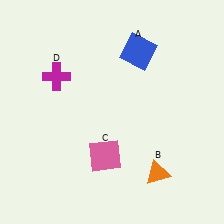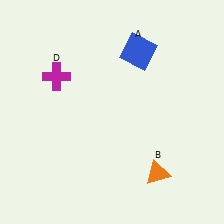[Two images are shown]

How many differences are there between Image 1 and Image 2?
There is 1 difference between the two images.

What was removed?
The pink square (C) was removed in Image 2.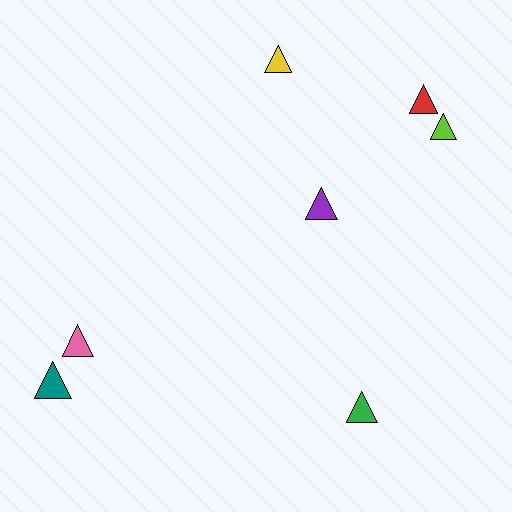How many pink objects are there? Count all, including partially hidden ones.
There is 1 pink object.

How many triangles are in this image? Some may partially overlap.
There are 7 triangles.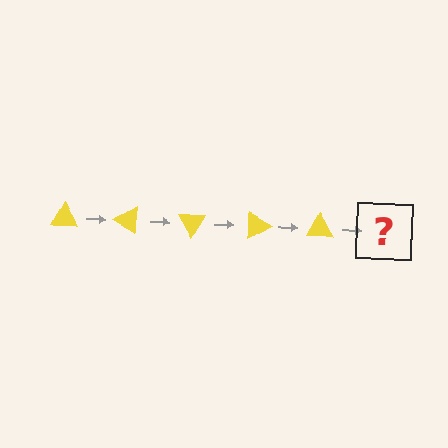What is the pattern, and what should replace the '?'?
The pattern is that the triangle rotates 30 degrees each step. The '?' should be a yellow triangle rotated 150 degrees.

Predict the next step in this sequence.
The next step is a yellow triangle rotated 150 degrees.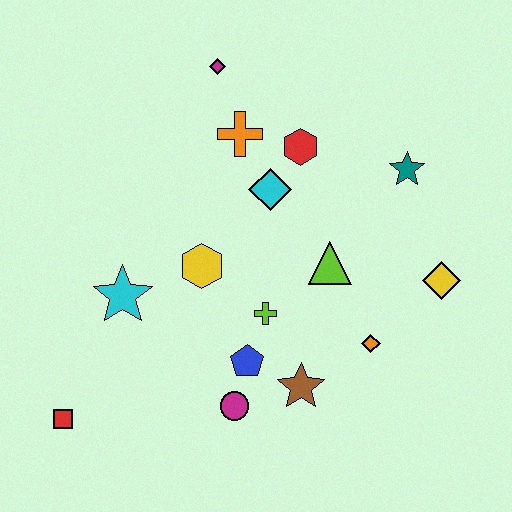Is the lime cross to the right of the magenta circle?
Yes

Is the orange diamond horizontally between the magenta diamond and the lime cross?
No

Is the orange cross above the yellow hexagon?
Yes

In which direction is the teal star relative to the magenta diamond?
The teal star is to the right of the magenta diamond.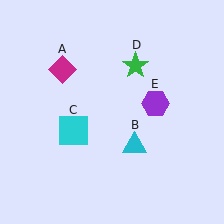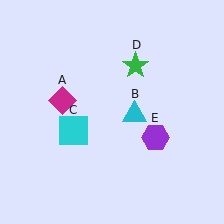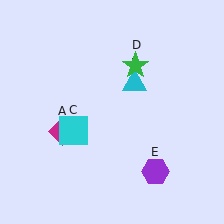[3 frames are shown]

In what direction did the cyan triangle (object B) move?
The cyan triangle (object B) moved up.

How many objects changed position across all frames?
3 objects changed position: magenta diamond (object A), cyan triangle (object B), purple hexagon (object E).